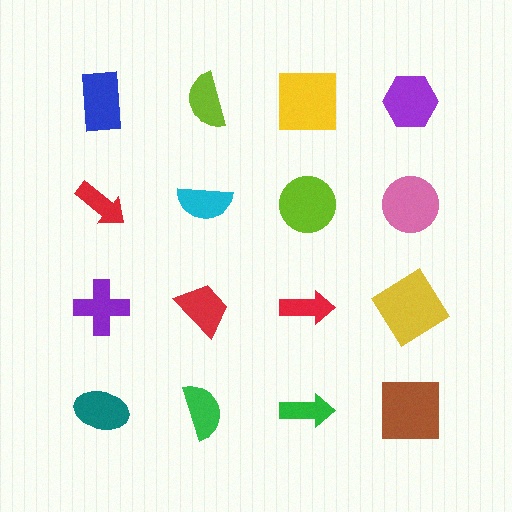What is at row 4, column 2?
A green semicircle.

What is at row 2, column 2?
A cyan semicircle.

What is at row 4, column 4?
A brown square.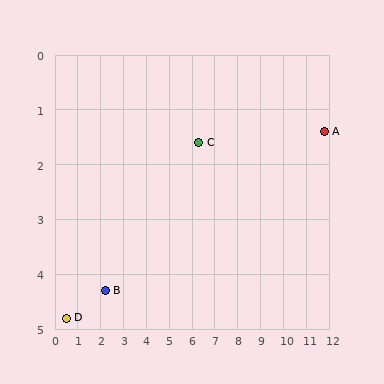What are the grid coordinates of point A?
Point A is at approximately (11.8, 1.4).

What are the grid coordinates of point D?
Point D is at approximately (0.5, 4.8).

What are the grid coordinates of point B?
Point B is at approximately (2.2, 4.3).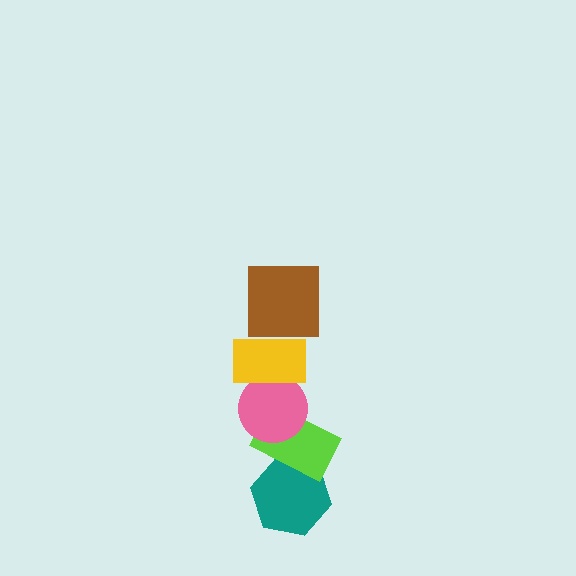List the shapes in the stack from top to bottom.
From top to bottom: the brown square, the yellow rectangle, the pink circle, the lime rectangle, the teal hexagon.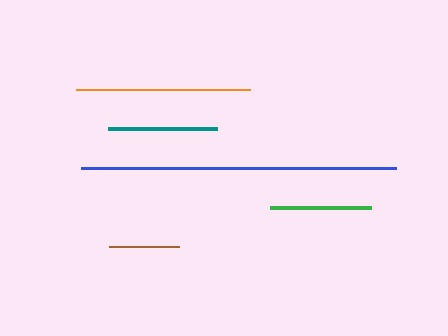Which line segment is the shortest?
The brown line is the shortest at approximately 70 pixels.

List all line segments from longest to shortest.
From longest to shortest: blue, orange, teal, green, brown.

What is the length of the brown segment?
The brown segment is approximately 70 pixels long.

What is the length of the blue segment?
The blue segment is approximately 315 pixels long.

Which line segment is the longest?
The blue line is the longest at approximately 315 pixels.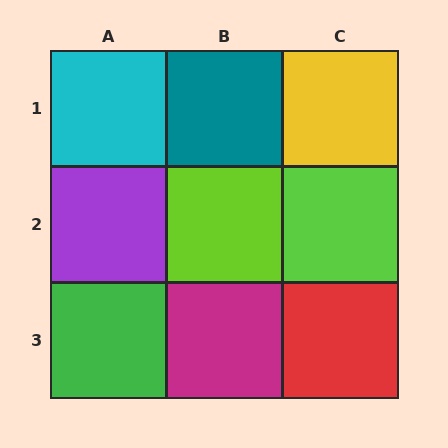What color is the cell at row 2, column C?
Lime.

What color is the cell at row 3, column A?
Green.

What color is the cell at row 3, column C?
Red.